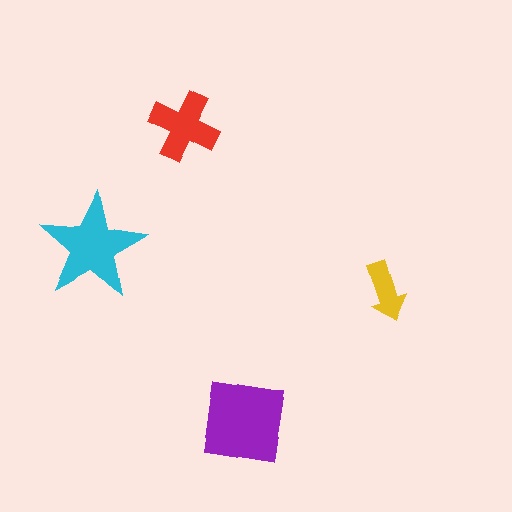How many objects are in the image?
There are 4 objects in the image.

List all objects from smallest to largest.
The yellow arrow, the red cross, the cyan star, the purple square.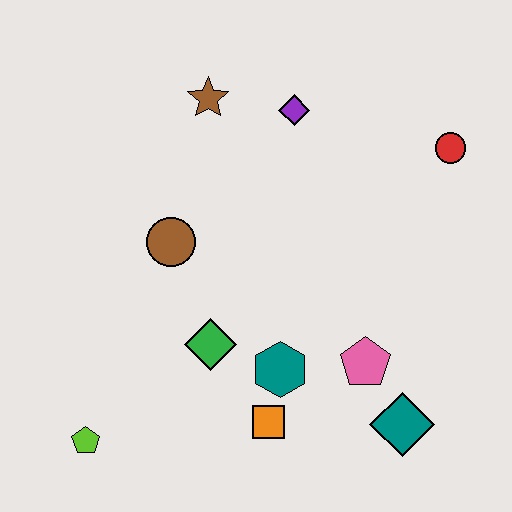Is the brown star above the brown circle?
Yes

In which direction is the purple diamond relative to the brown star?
The purple diamond is to the right of the brown star.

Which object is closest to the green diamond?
The teal hexagon is closest to the green diamond.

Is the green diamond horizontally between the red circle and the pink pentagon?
No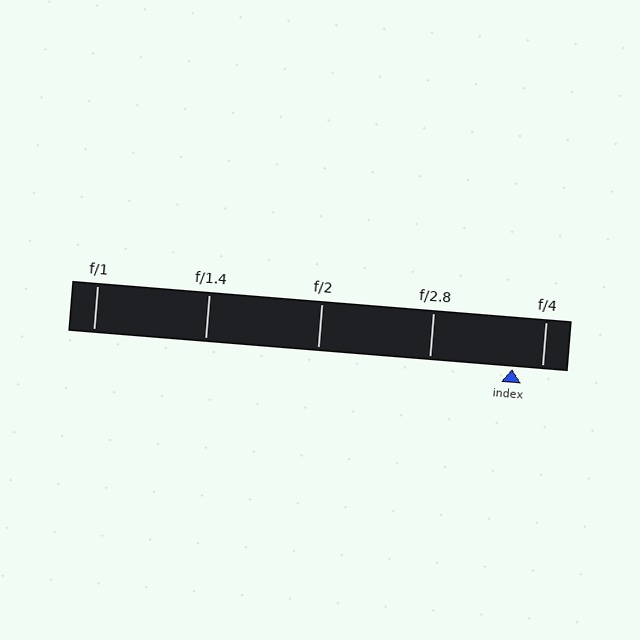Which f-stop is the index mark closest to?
The index mark is closest to f/4.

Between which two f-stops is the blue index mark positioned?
The index mark is between f/2.8 and f/4.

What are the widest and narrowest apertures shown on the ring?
The widest aperture shown is f/1 and the narrowest is f/4.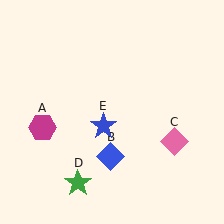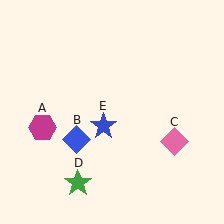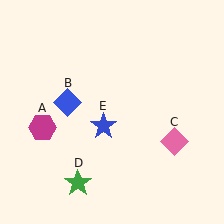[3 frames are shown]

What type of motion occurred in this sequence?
The blue diamond (object B) rotated clockwise around the center of the scene.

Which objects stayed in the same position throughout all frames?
Magenta hexagon (object A) and pink diamond (object C) and green star (object D) and blue star (object E) remained stationary.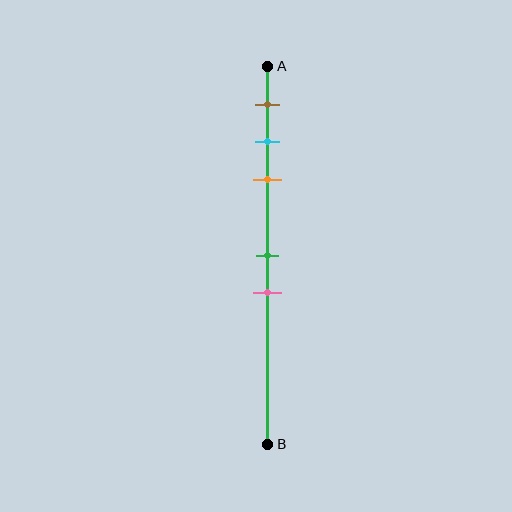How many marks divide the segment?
There are 5 marks dividing the segment.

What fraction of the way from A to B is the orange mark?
The orange mark is approximately 30% (0.3) of the way from A to B.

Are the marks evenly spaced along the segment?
No, the marks are not evenly spaced.